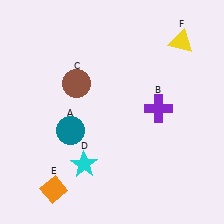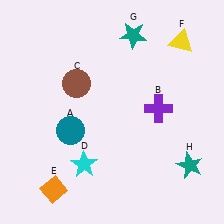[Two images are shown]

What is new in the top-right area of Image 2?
A teal star (G) was added in the top-right area of Image 2.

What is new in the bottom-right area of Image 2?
A teal star (H) was added in the bottom-right area of Image 2.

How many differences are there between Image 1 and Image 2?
There are 2 differences between the two images.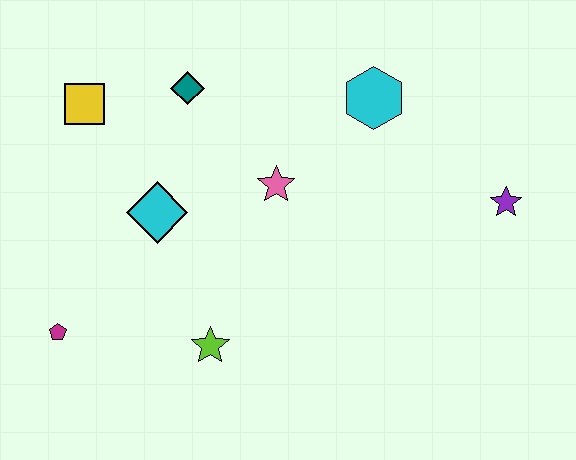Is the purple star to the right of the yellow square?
Yes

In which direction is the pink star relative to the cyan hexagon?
The pink star is to the left of the cyan hexagon.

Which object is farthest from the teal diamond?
The purple star is farthest from the teal diamond.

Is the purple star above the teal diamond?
No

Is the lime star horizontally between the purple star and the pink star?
No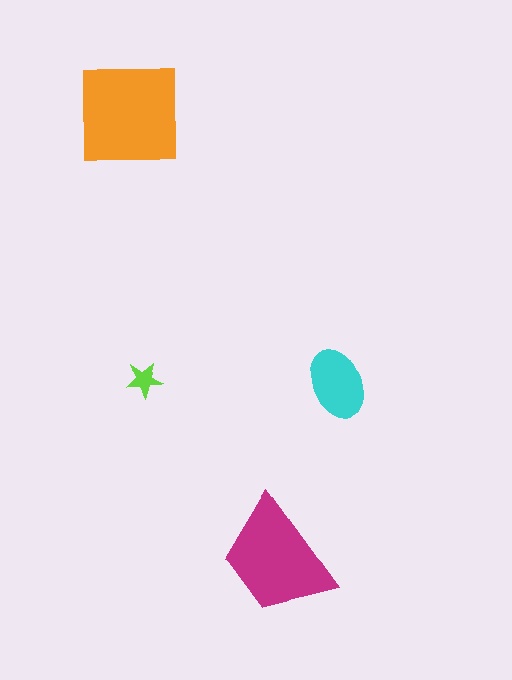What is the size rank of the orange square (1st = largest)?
1st.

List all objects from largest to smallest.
The orange square, the magenta trapezoid, the cyan ellipse, the lime star.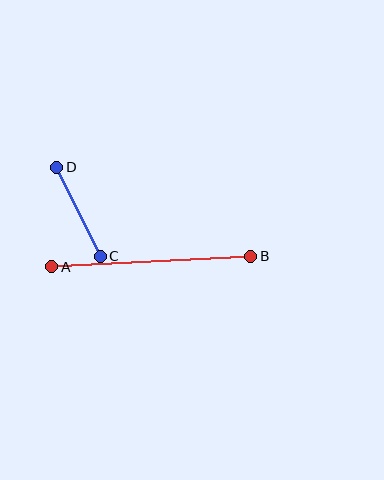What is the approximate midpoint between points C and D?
The midpoint is at approximately (78, 212) pixels.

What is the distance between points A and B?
The distance is approximately 200 pixels.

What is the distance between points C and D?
The distance is approximately 99 pixels.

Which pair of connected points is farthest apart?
Points A and B are farthest apart.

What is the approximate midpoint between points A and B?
The midpoint is at approximately (151, 262) pixels.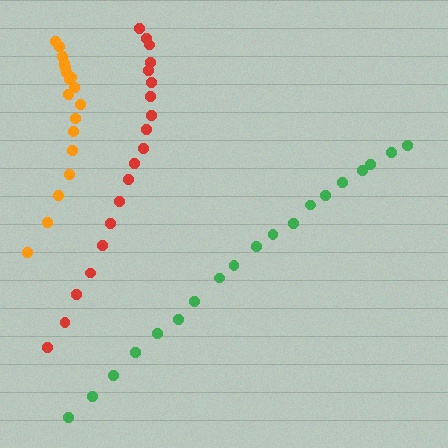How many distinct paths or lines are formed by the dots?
There are 3 distinct paths.